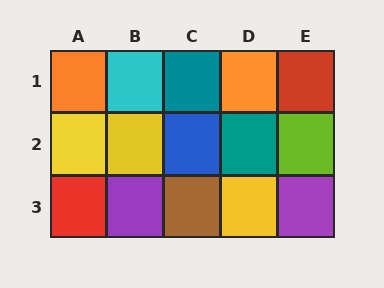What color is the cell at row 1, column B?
Cyan.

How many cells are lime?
1 cell is lime.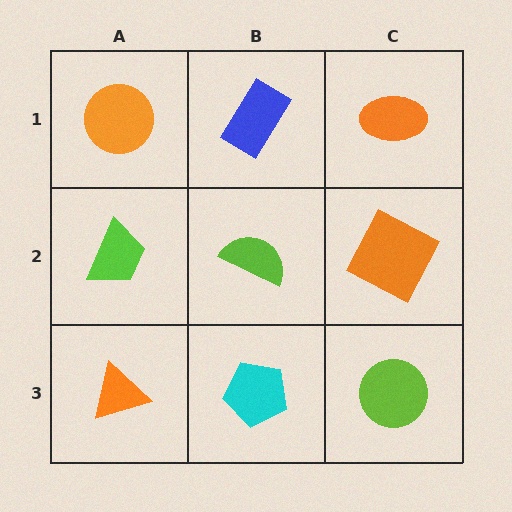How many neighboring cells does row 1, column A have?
2.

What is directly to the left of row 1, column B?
An orange circle.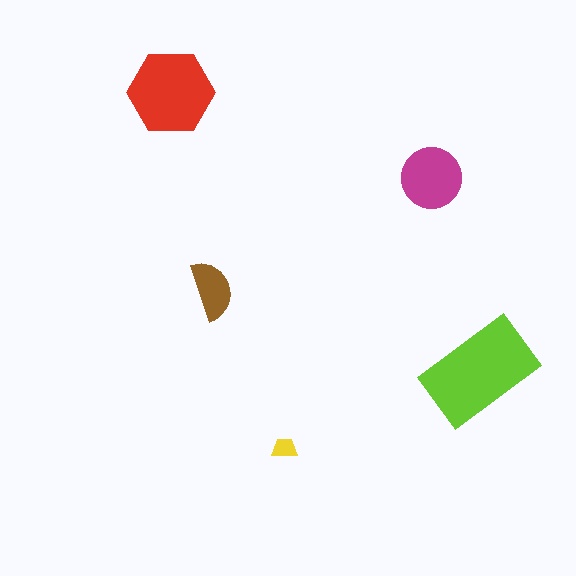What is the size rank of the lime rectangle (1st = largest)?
1st.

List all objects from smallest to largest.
The yellow trapezoid, the brown semicircle, the magenta circle, the red hexagon, the lime rectangle.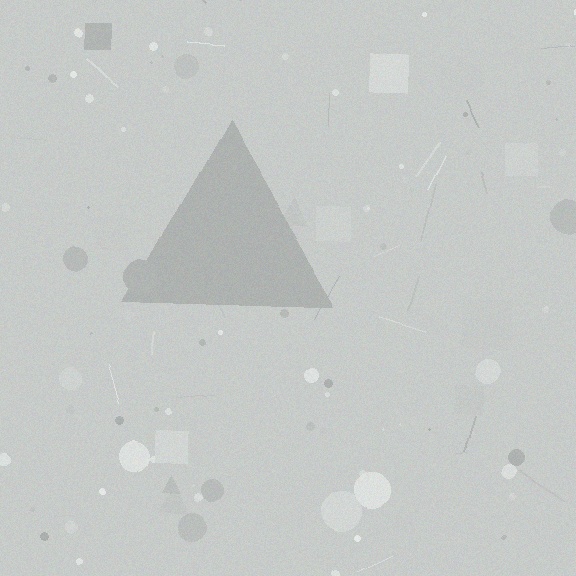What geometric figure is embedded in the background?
A triangle is embedded in the background.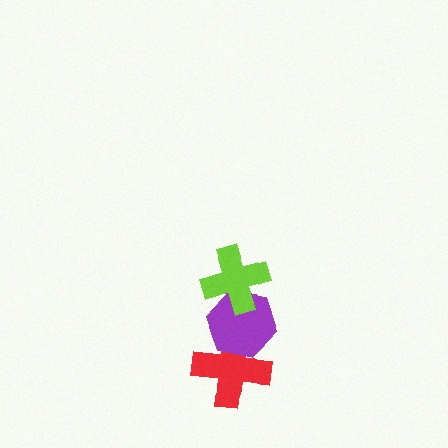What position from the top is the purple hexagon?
The purple hexagon is 2nd from the top.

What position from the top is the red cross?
The red cross is 3rd from the top.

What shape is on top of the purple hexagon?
The lime cross is on top of the purple hexagon.